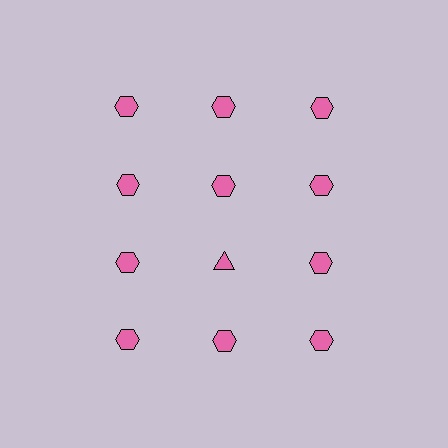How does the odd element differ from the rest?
It has a different shape: triangle instead of hexagon.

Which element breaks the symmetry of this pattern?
The pink triangle in the third row, second from left column breaks the symmetry. All other shapes are pink hexagons.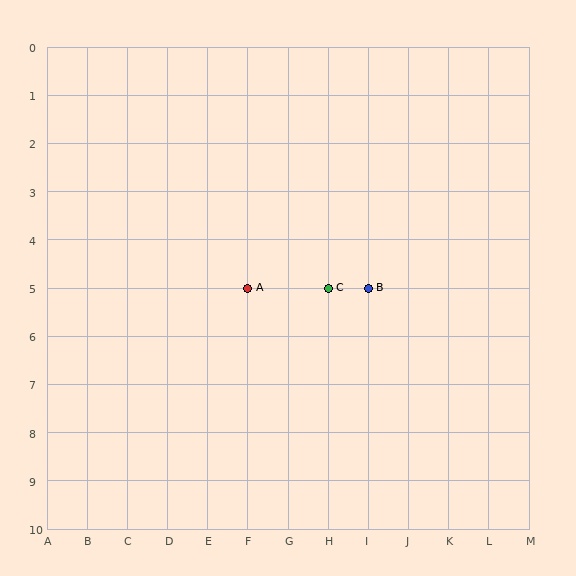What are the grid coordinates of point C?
Point C is at grid coordinates (H, 5).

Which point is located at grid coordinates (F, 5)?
Point A is at (F, 5).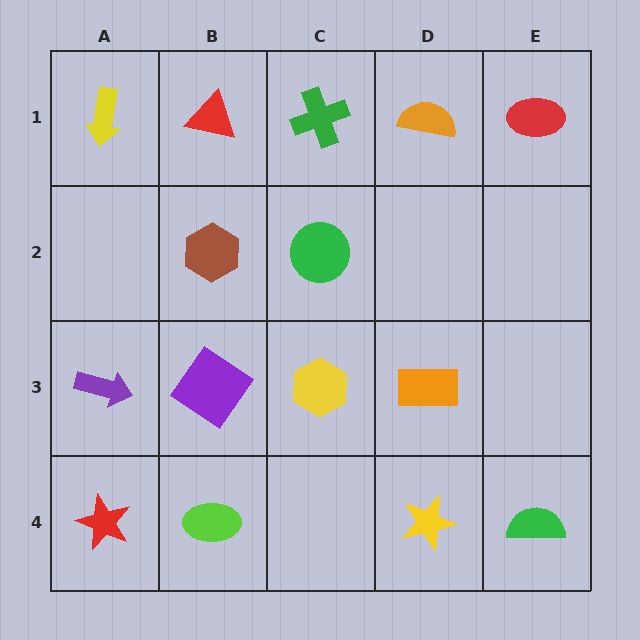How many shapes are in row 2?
2 shapes.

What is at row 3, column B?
A purple diamond.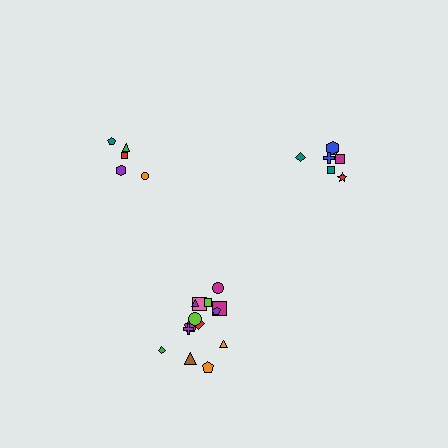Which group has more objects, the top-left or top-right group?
The top-right group.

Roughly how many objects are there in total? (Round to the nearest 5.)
Roughly 25 objects in total.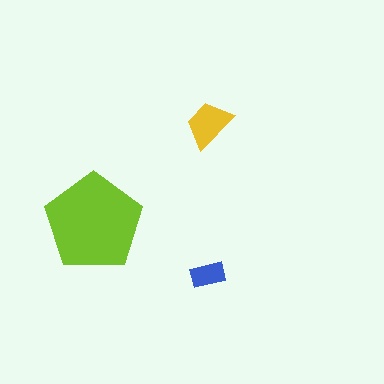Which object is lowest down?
The blue rectangle is bottommost.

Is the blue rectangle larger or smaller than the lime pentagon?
Smaller.